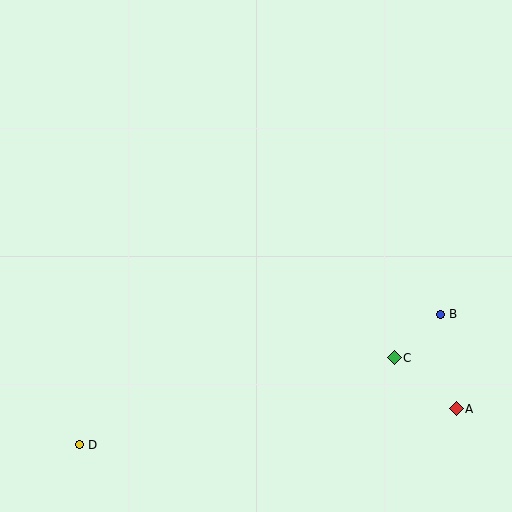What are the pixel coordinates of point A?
Point A is at (456, 409).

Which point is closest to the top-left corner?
Point D is closest to the top-left corner.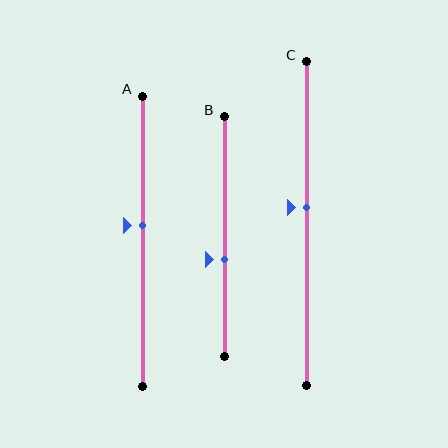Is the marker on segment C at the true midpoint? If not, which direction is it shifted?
No, the marker on segment C is shifted upward by about 5% of the segment length.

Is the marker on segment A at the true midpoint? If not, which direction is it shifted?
No, the marker on segment A is shifted upward by about 6% of the segment length.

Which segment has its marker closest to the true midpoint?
Segment C has its marker closest to the true midpoint.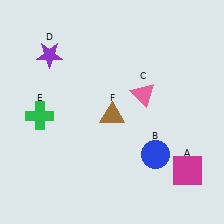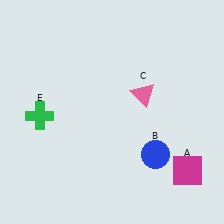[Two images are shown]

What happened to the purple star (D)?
The purple star (D) was removed in Image 2. It was in the top-left area of Image 1.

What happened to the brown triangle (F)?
The brown triangle (F) was removed in Image 2. It was in the bottom-right area of Image 1.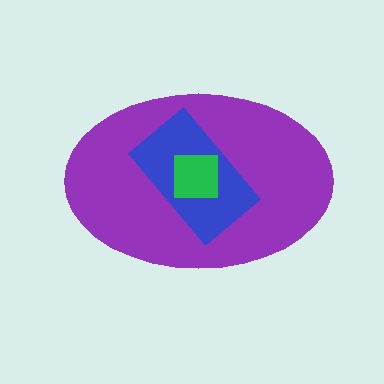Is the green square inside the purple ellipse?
Yes.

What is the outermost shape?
The purple ellipse.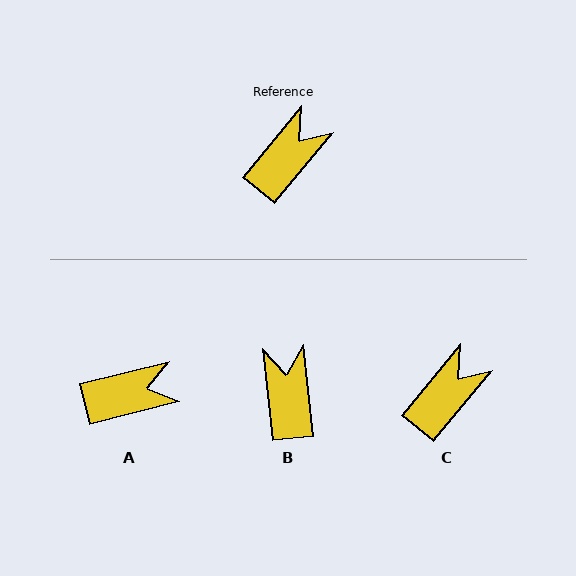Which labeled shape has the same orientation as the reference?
C.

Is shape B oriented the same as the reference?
No, it is off by about 45 degrees.